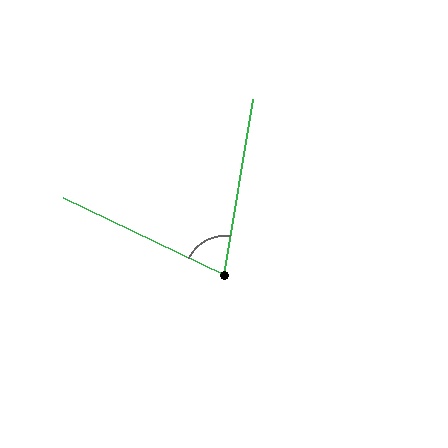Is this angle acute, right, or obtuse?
It is acute.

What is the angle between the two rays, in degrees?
Approximately 74 degrees.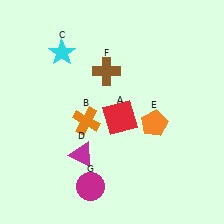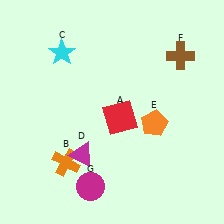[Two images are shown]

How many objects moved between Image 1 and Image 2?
2 objects moved between the two images.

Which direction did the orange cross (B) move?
The orange cross (B) moved down.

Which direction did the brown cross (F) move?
The brown cross (F) moved right.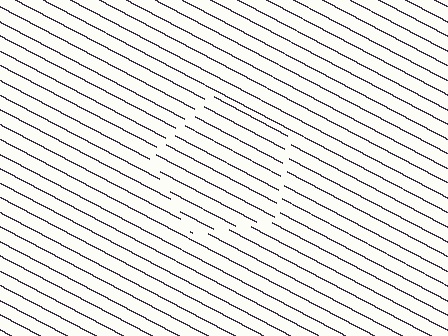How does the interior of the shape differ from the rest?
The interior of the shape contains the same grating, shifted by half a period — the contour is defined by the phase discontinuity where line-ends from the inner and outer gratings abut.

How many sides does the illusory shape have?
5 sides — the line-ends trace a pentagon.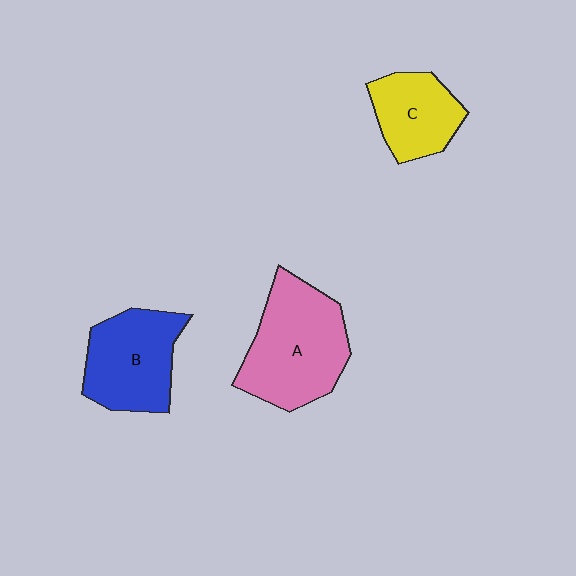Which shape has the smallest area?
Shape C (yellow).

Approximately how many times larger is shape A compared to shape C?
Approximately 1.7 times.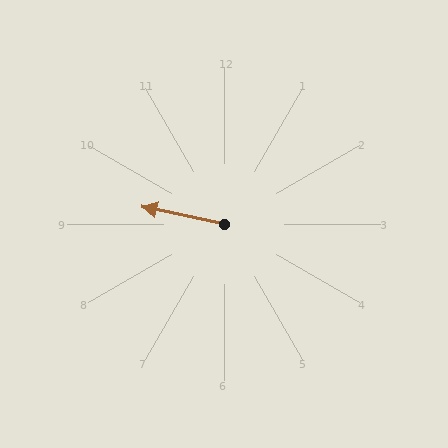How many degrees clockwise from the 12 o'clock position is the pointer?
Approximately 282 degrees.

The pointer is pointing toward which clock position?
Roughly 9 o'clock.